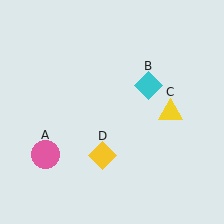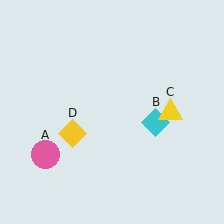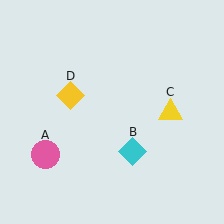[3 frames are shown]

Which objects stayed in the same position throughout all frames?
Pink circle (object A) and yellow triangle (object C) remained stationary.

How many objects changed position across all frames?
2 objects changed position: cyan diamond (object B), yellow diamond (object D).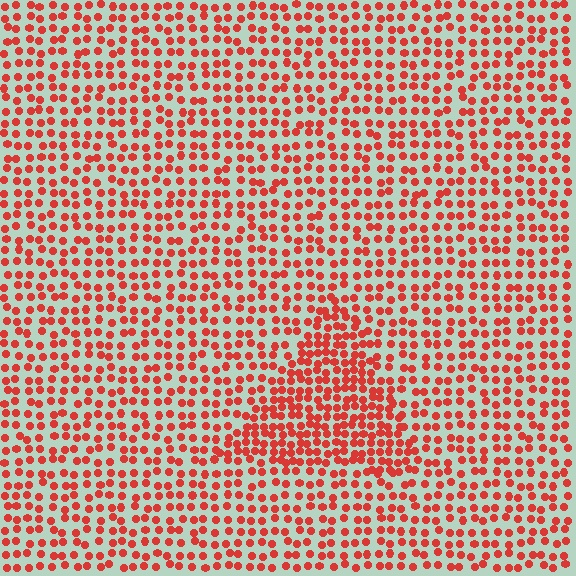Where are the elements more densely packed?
The elements are more densely packed inside the triangle boundary.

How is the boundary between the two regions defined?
The boundary is defined by a change in element density (approximately 1.7x ratio). All elements are the same color, size, and shape.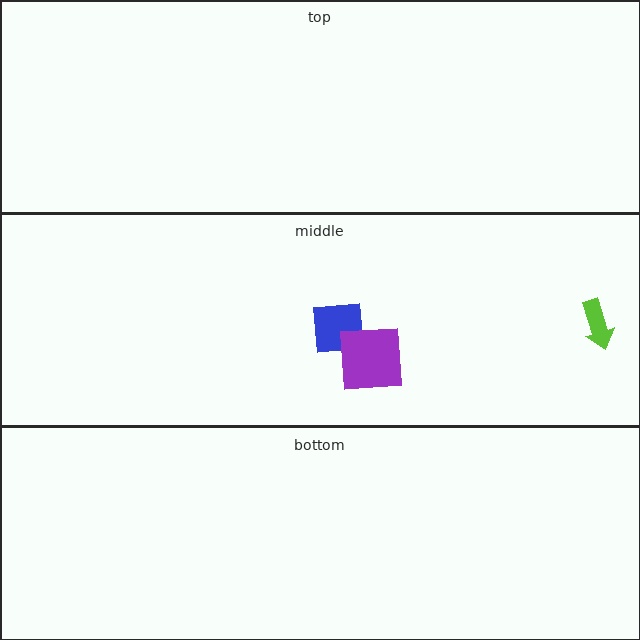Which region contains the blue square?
The middle region.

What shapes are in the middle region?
The blue square, the purple square, the lime arrow.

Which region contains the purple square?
The middle region.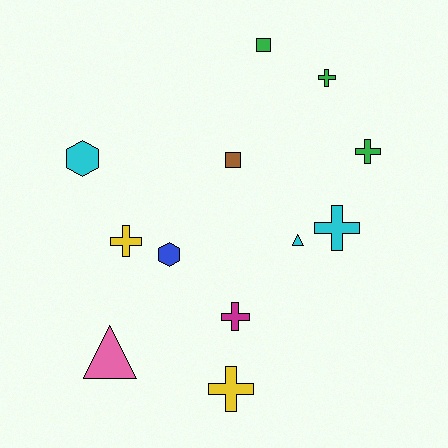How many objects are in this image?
There are 12 objects.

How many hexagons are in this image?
There are 2 hexagons.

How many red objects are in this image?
There are no red objects.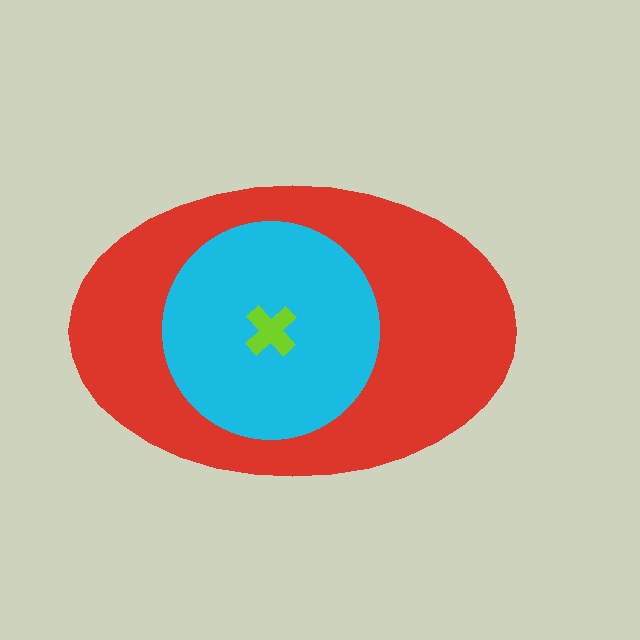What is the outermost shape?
The red ellipse.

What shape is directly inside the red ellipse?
The cyan circle.